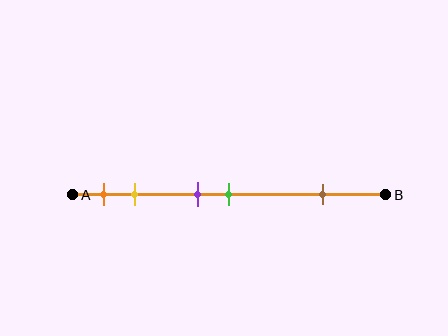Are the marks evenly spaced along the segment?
No, the marks are not evenly spaced.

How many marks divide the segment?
There are 5 marks dividing the segment.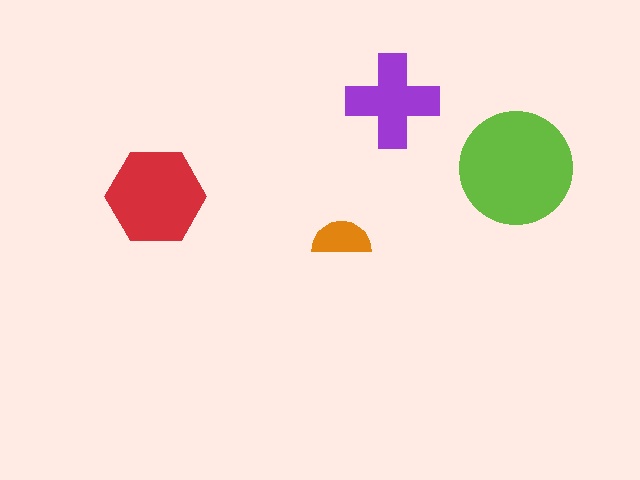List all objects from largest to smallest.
The lime circle, the red hexagon, the purple cross, the orange semicircle.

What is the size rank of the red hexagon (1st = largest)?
2nd.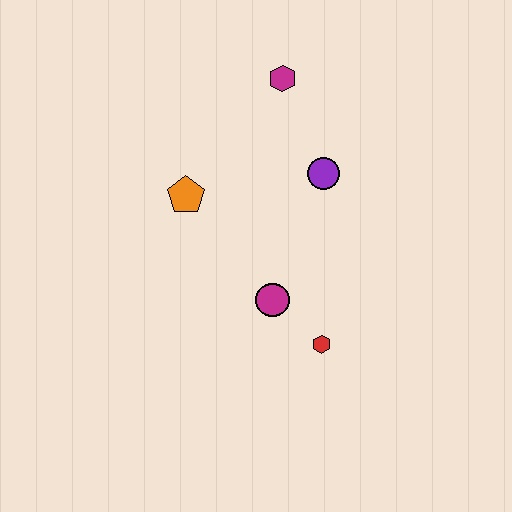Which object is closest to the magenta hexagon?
The purple circle is closest to the magenta hexagon.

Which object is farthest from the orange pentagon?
The red hexagon is farthest from the orange pentagon.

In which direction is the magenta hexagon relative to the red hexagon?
The magenta hexagon is above the red hexagon.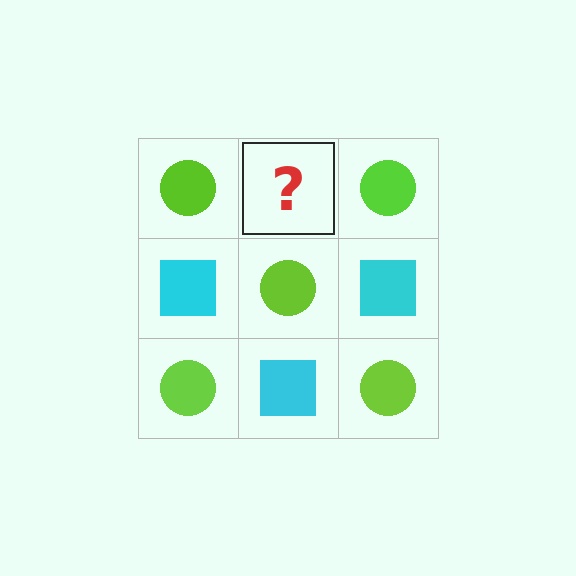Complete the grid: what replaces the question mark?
The question mark should be replaced with a cyan square.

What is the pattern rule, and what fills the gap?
The rule is that it alternates lime circle and cyan square in a checkerboard pattern. The gap should be filled with a cyan square.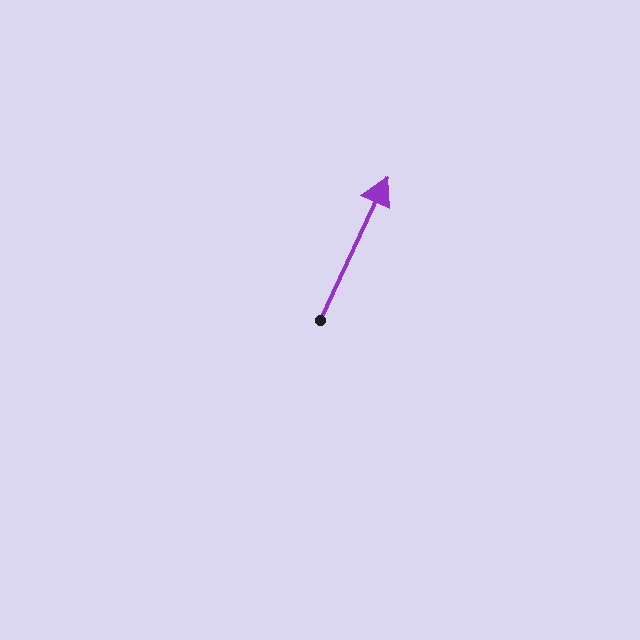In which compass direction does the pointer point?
Northeast.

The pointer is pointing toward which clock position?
Roughly 1 o'clock.